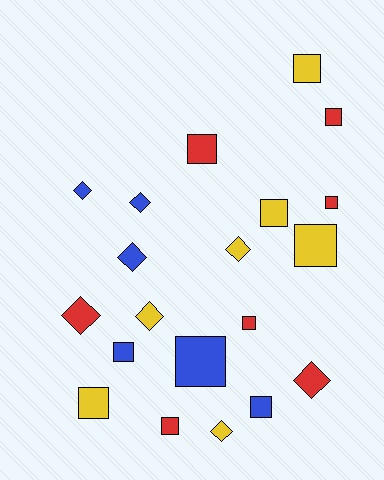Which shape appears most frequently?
Square, with 12 objects.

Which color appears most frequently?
Yellow, with 7 objects.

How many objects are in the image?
There are 20 objects.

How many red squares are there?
There are 5 red squares.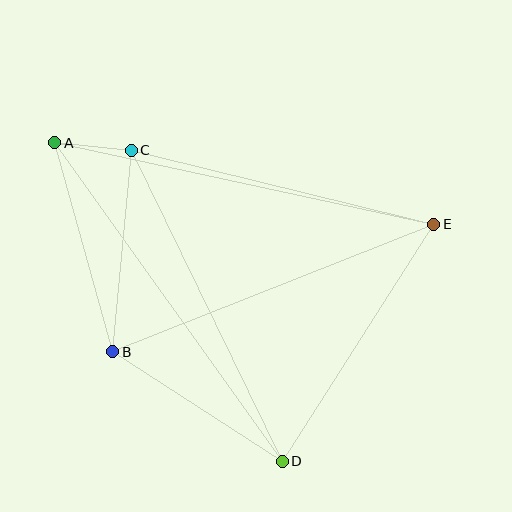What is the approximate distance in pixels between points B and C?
The distance between B and C is approximately 203 pixels.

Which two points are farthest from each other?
Points A and D are farthest from each other.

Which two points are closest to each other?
Points A and C are closest to each other.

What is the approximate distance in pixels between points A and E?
The distance between A and E is approximately 388 pixels.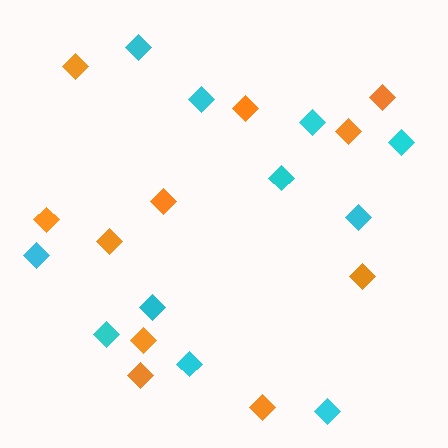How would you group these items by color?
There are 2 groups: one group of cyan diamonds (11) and one group of orange diamonds (11).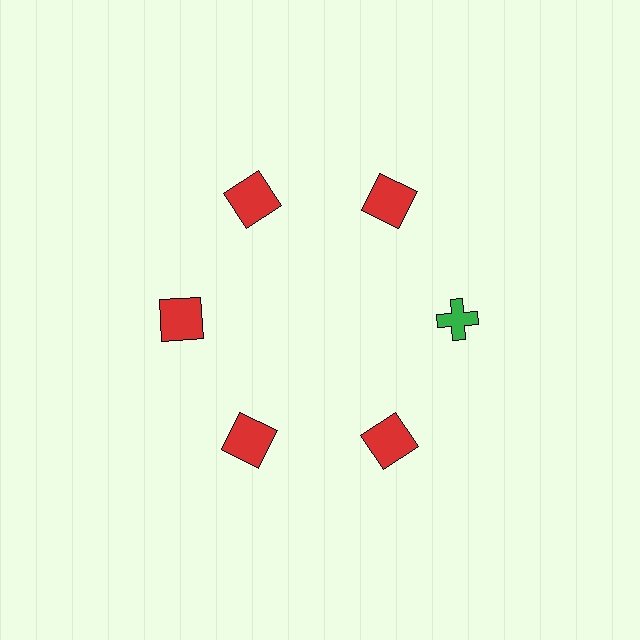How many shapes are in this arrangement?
There are 6 shapes arranged in a ring pattern.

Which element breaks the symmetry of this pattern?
The green cross at roughly the 3 o'clock position breaks the symmetry. All other shapes are red squares.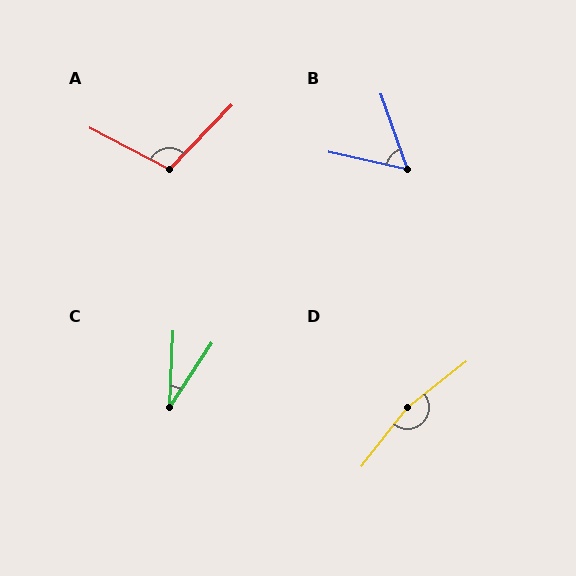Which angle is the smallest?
C, at approximately 31 degrees.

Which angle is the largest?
D, at approximately 166 degrees.